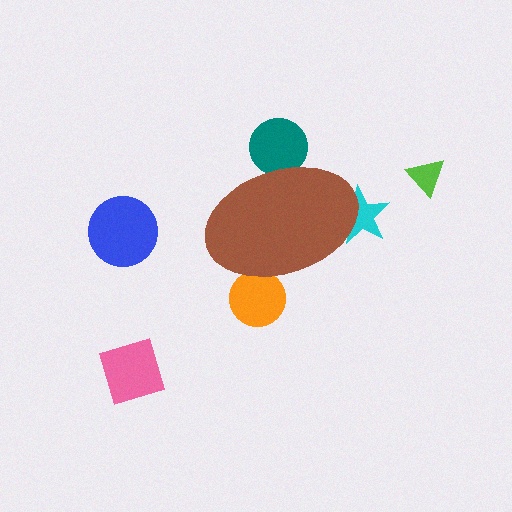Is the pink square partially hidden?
No, the pink square is fully visible.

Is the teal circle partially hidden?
Yes, the teal circle is partially hidden behind the brown ellipse.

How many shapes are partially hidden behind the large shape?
3 shapes are partially hidden.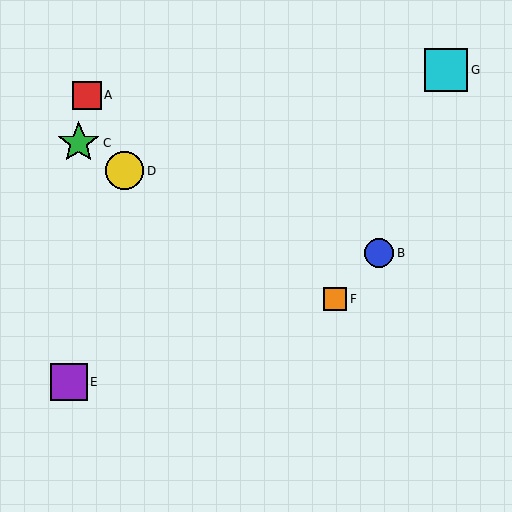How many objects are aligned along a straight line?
3 objects (C, D, F) are aligned along a straight line.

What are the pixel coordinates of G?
Object G is at (446, 70).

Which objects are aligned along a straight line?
Objects C, D, F are aligned along a straight line.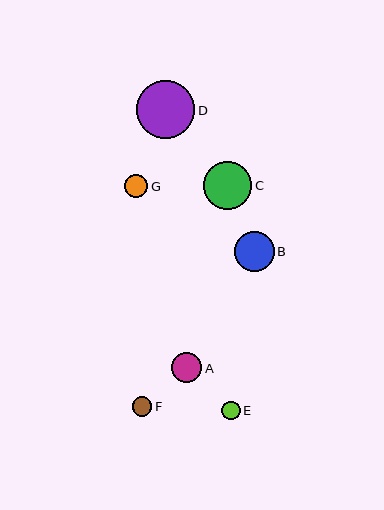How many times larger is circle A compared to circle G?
Circle A is approximately 1.3 times the size of circle G.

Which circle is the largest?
Circle D is the largest with a size of approximately 58 pixels.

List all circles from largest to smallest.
From largest to smallest: D, C, B, A, G, F, E.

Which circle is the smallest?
Circle E is the smallest with a size of approximately 19 pixels.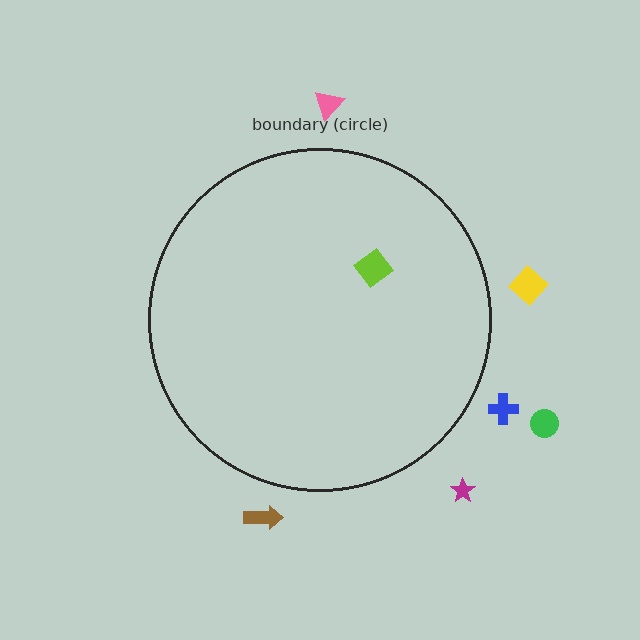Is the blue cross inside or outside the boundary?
Outside.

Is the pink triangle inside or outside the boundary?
Outside.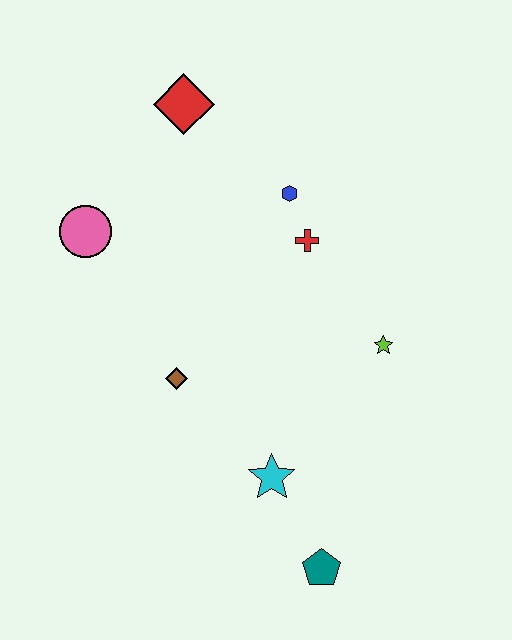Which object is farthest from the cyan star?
The red diamond is farthest from the cyan star.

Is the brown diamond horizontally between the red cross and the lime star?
No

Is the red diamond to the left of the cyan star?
Yes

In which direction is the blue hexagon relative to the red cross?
The blue hexagon is above the red cross.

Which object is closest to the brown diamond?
The cyan star is closest to the brown diamond.